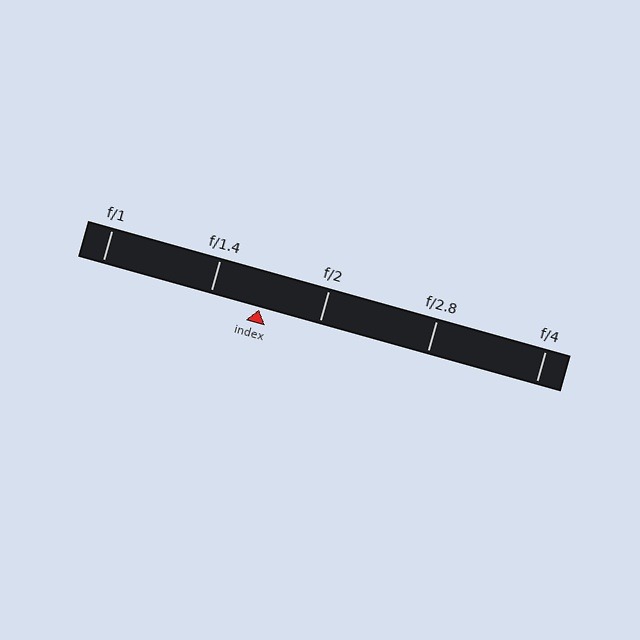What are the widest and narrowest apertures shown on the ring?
The widest aperture shown is f/1 and the narrowest is f/4.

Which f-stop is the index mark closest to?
The index mark is closest to f/1.4.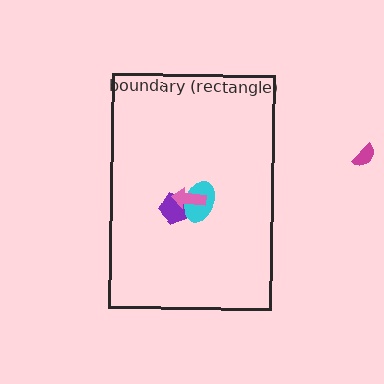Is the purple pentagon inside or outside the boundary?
Inside.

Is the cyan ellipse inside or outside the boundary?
Inside.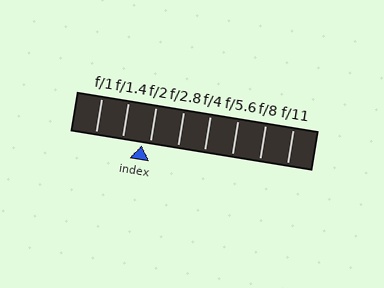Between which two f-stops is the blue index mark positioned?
The index mark is between f/1.4 and f/2.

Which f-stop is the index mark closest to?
The index mark is closest to f/2.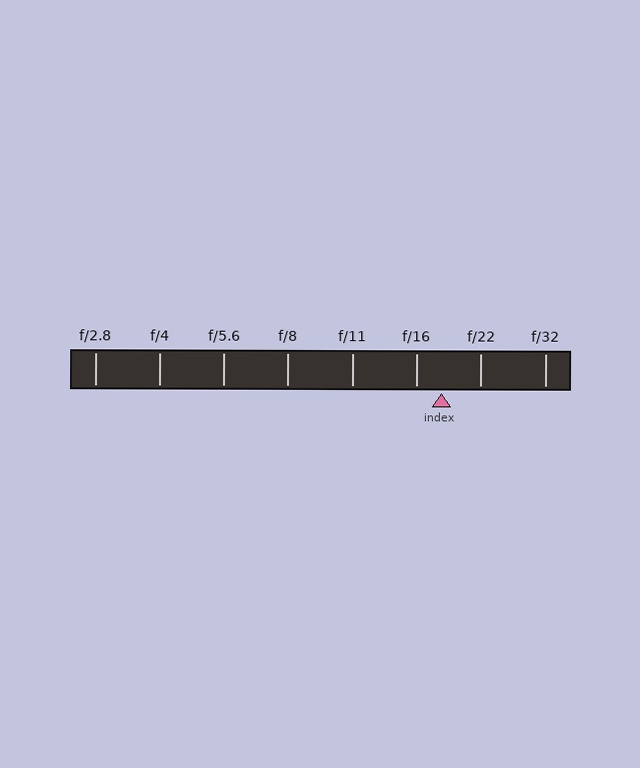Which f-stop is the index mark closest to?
The index mark is closest to f/16.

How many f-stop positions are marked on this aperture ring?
There are 8 f-stop positions marked.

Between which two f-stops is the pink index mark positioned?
The index mark is between f/16 and f/22.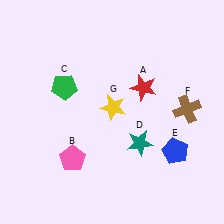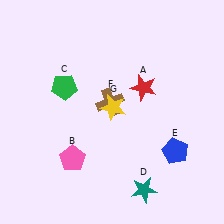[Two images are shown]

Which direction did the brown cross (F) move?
The brown cross (F) moved left.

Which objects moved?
The objects that moved are: the teal star (D), the brown cross (F).